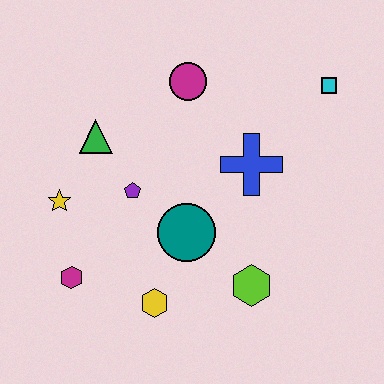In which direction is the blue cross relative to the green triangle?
The blue cross is to the right of the green triangle.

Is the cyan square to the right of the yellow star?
Yes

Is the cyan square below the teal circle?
No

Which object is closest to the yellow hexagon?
The teal circle is closest to the yellow hexagon.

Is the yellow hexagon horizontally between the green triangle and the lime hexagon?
Yes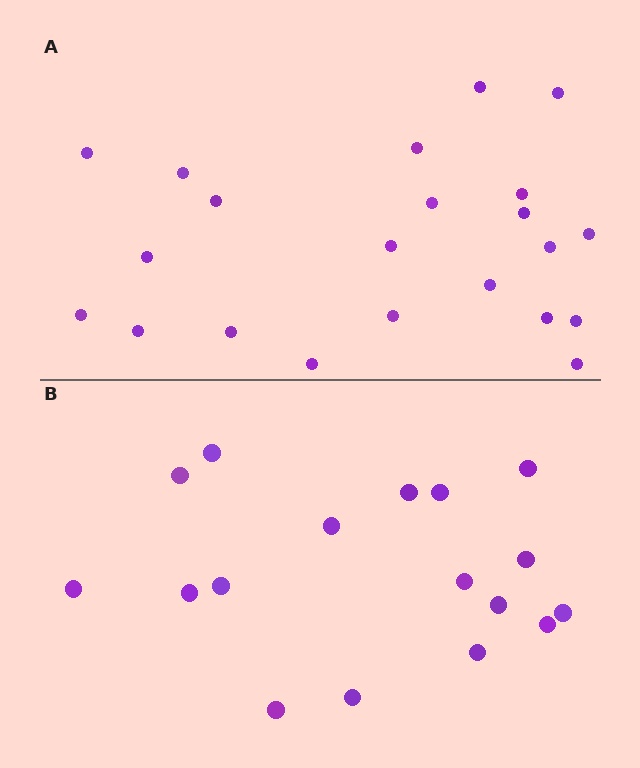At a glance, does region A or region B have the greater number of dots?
Region A (the top region) has more dots.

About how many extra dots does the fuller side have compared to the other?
Region A has about 5 more dots than region B.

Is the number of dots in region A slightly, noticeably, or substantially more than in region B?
Region A has noticeably more, but not dramatically so. The ratio is roughly 1.3 to 1.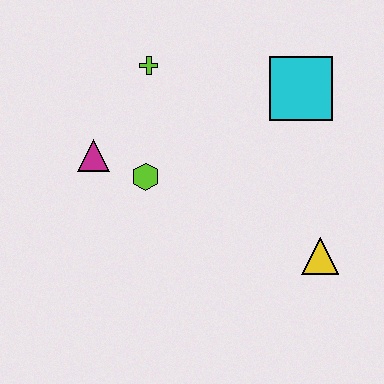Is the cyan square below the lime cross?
Yes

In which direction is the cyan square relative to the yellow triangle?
The cyan square is above the yellow triangle.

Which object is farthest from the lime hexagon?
The yellow triangle is farthest from the lime hexagon.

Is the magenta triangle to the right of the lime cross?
No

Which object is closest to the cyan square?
The lime cross is closest to the cyan square.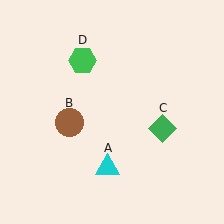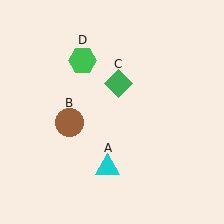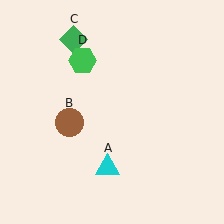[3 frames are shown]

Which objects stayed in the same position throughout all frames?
Cyan triangle (object A) and brown circle (object B) and green hexagon (object D) remained stationary.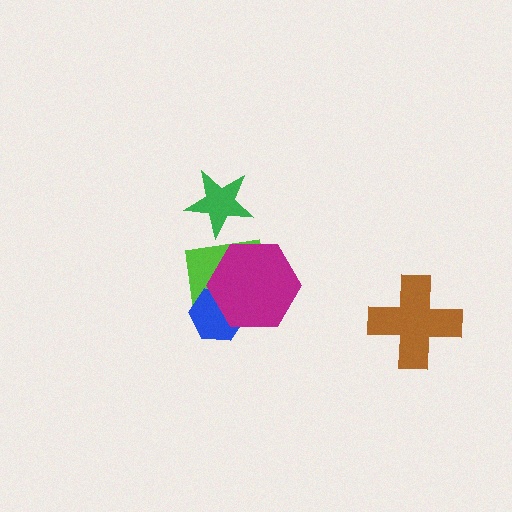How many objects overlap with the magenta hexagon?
2 objects overlap with the magenta hexagon.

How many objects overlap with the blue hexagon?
2 objects overlap with the blue hexagon.